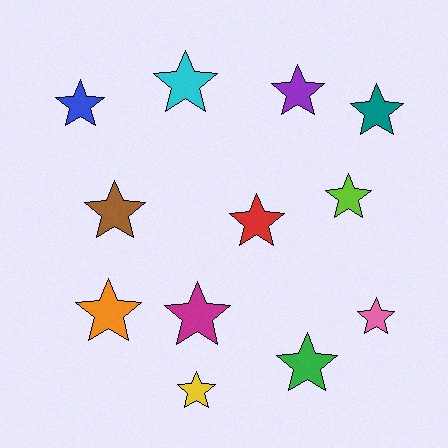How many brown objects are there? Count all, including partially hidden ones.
There is 1 brown object.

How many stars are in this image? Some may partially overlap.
There are 12 stars.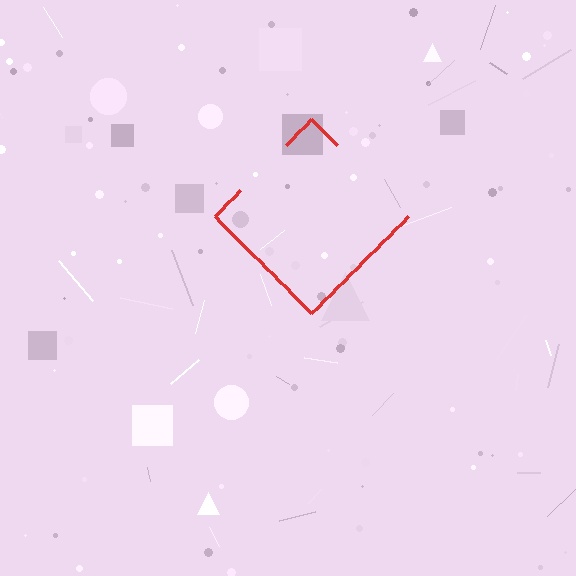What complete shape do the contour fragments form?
The contour fragments form a diamond.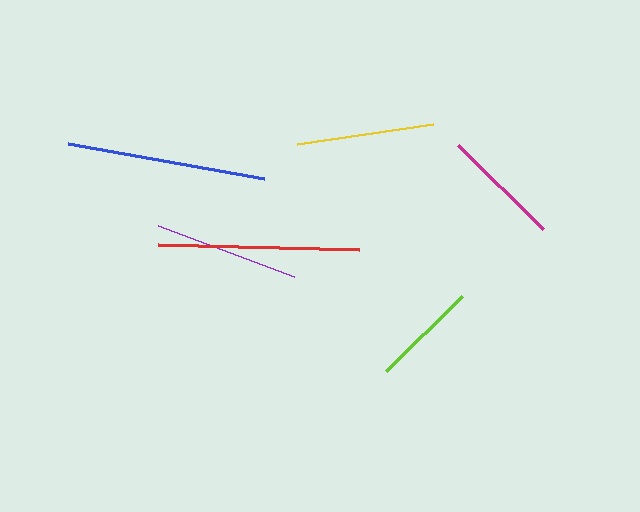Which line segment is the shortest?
The lime line is the shortest at approximately 107 pixels.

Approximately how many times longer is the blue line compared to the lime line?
The blue line is approximately 1.9 times the length of the lime line.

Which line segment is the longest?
The red line is the longest at approximately 201 pixels.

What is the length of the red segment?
The red segment is approximately 201 pixels long.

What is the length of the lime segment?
The lime segment is approximately 107 pixels long.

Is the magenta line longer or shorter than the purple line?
The purple line is longer than the magenta line.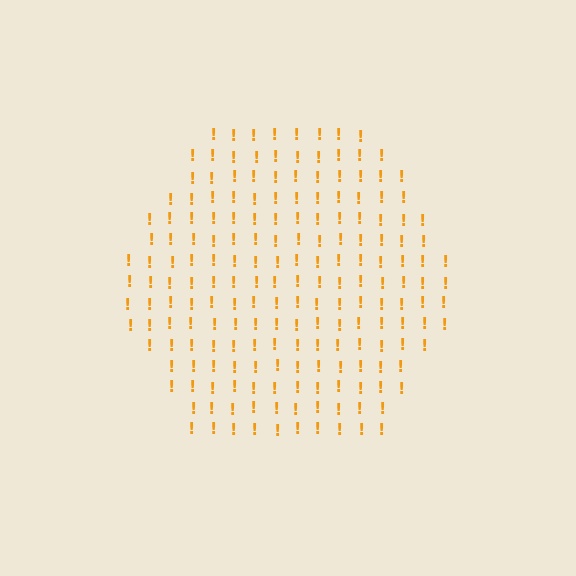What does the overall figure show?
The overall figure shows a hexagon.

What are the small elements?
The small elements are exclamation marks.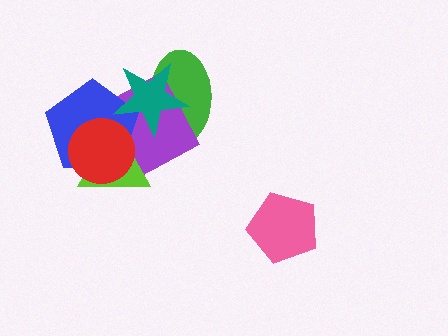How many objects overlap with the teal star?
3 objects overlap with the teal star.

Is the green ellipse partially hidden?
Yes, it is partially covered by another shape.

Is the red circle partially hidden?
No, no other shape covers it.